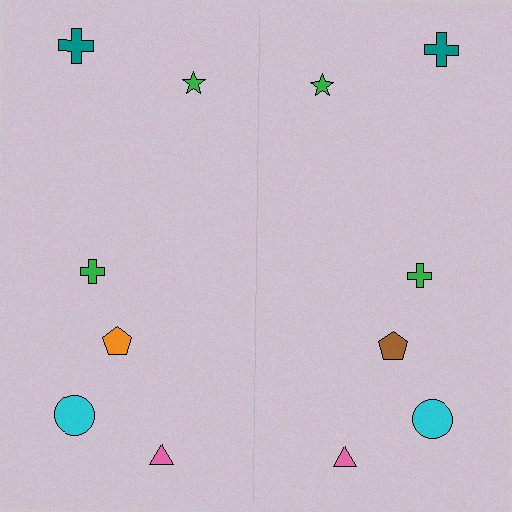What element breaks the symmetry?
The brown pentagon on the right side breaks the symmetry — its mirror counterpart is orange.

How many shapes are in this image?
There are 12 shapes in this image.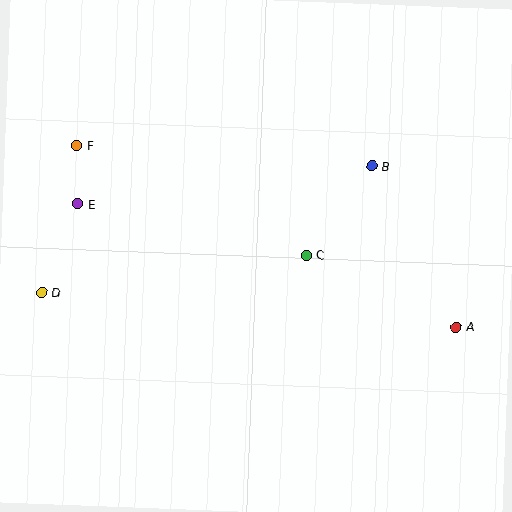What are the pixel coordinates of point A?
Point A is at (456, 327).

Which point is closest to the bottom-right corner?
Point A is closest to the bottom-right corner.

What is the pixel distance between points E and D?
The distance between E and D is 96 pixels.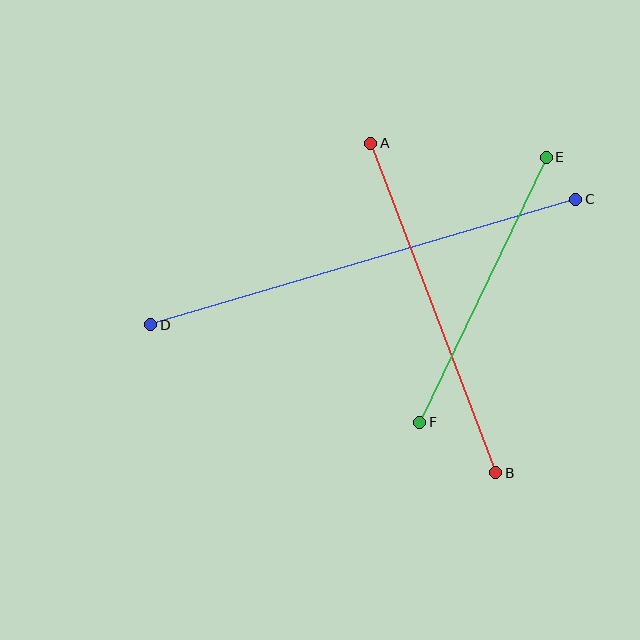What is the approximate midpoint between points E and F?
The midpoint is at approximately (483, 290) pixels.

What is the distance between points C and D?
The distance is approximately 443 pixels.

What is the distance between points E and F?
The distance is approximately 294 pixels.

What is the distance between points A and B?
The distance is approximately 352 pixels.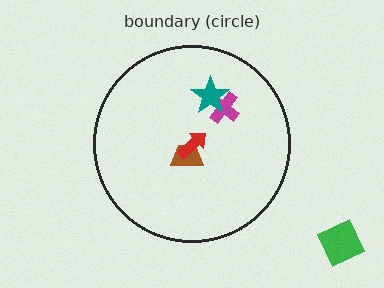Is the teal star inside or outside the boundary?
Inside.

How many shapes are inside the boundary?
4 inside, 1 outside.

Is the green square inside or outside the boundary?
Outside.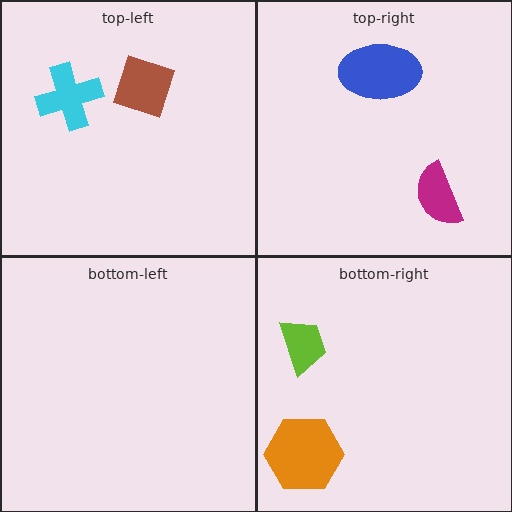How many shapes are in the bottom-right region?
2.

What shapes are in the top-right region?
The magenta semicircle, the blue ellipse.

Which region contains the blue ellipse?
The top-right region.